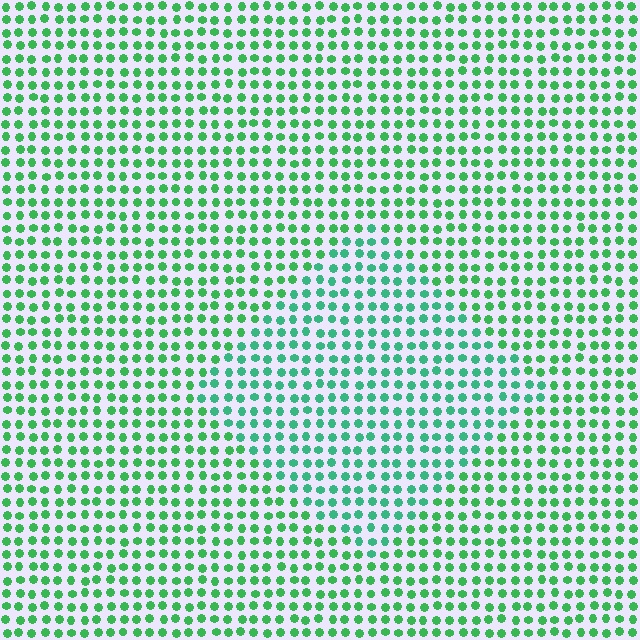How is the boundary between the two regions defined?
The boundary is defined purely by a slight shift in hue (about 22 degrees). Spacing, size, and orientation are identical on both sides.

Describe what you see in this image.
The image is filled with small green elements in a uniform arrangement. A diamond-shaped region is visible where the elements are tinted to a slightly different hue, forming a subtle color boundary.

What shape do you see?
I see a diamond.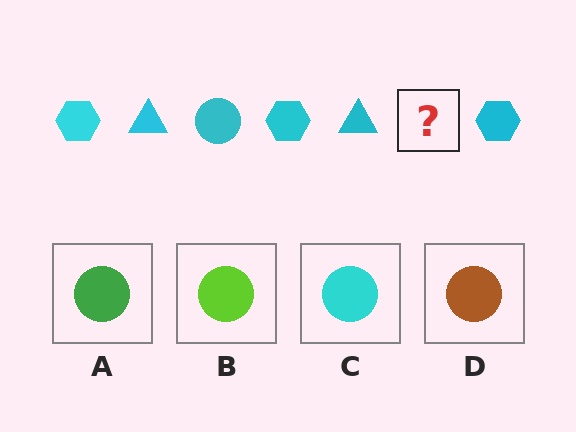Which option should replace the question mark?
Option C.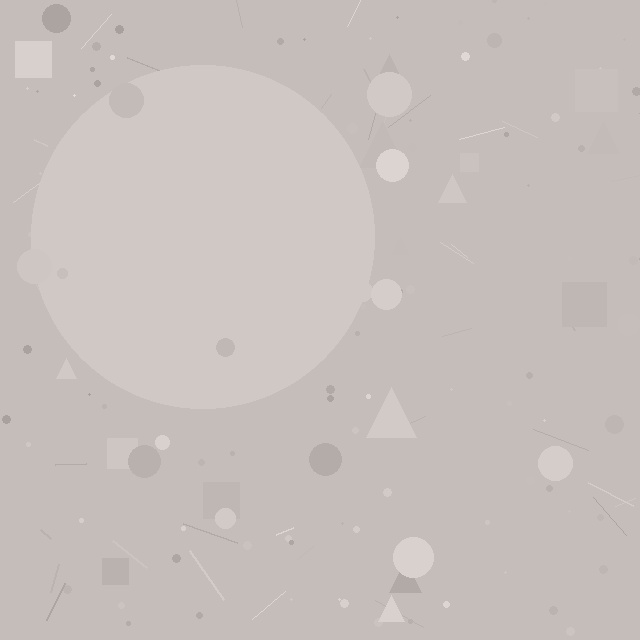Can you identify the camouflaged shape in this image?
The camouflaged shape is a circle.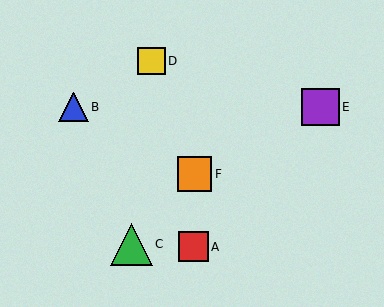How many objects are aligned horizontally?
2 objects (B, E) are aligned horizontally.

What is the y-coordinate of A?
Object A is at y≈247.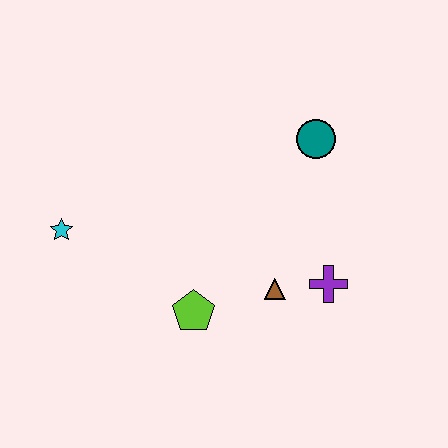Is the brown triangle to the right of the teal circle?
No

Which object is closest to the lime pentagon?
The brown triangle is closest to the lime pentagon.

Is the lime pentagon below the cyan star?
Yes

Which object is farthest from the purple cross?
The cyan star is farthest from the purple cross.